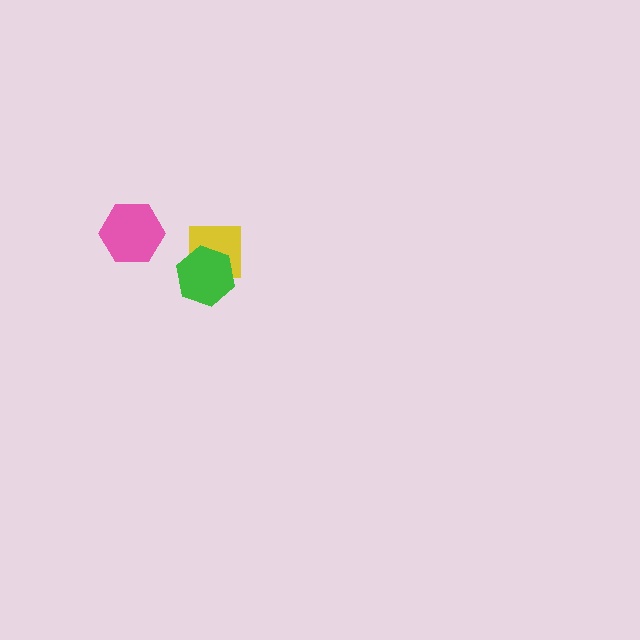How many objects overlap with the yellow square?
1 object overlaps with the yellow square.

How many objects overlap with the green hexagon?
1 object overlaps with the green hexagon.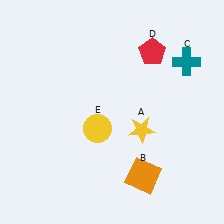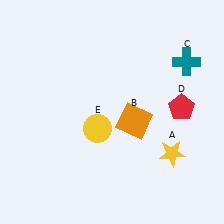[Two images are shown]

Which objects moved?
The objects that moved are: the yellow star (A), the orange square (B), the red pentagon (D).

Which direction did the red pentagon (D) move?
The red pentagon (D) moved down.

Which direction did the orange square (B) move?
The orange square (B) moved up.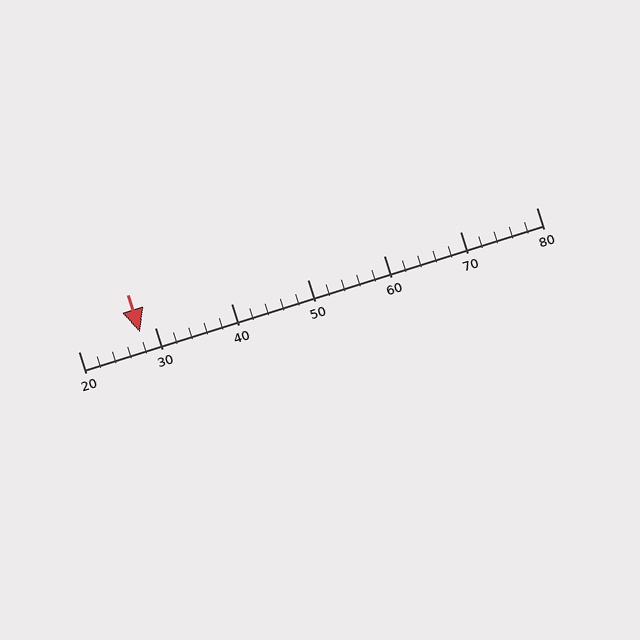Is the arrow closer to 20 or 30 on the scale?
The arrow is closer to 30.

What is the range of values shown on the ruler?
The ruler shows values from 20 to 80.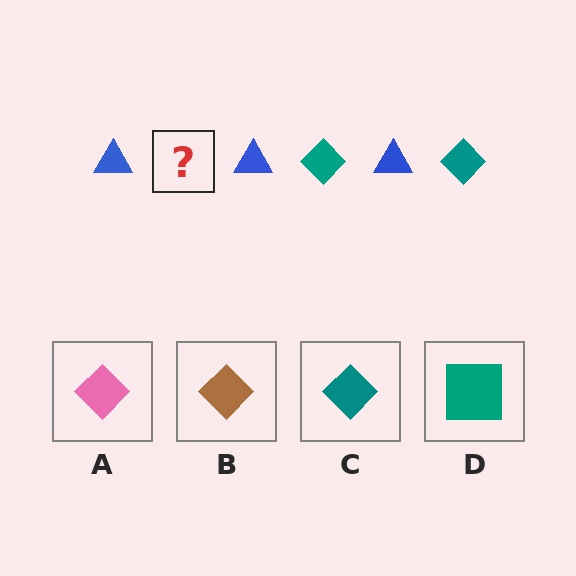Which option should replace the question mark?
Option C.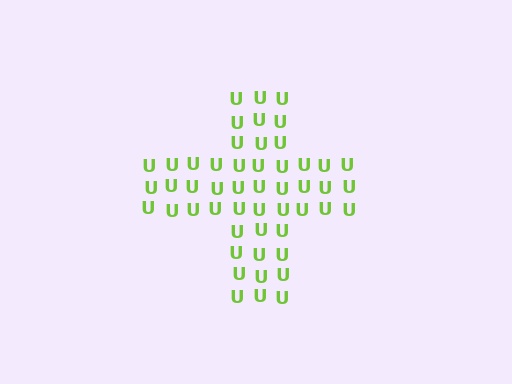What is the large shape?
The large shape is a cross.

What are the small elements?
The small elements are letter U's.